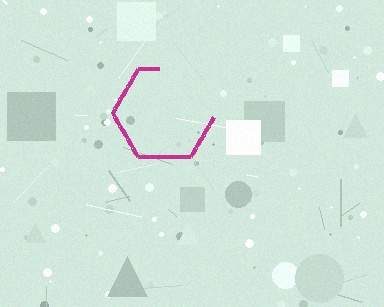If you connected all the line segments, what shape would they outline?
They would outline a hexagon.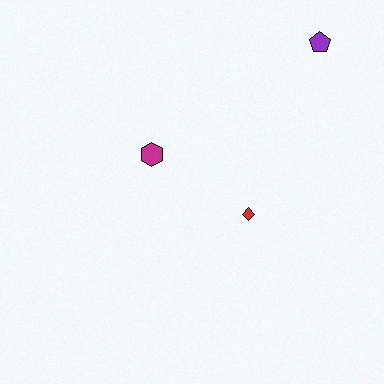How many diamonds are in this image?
There is 1 diamond.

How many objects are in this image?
There are 3 objects.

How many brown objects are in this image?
There are no brown objects.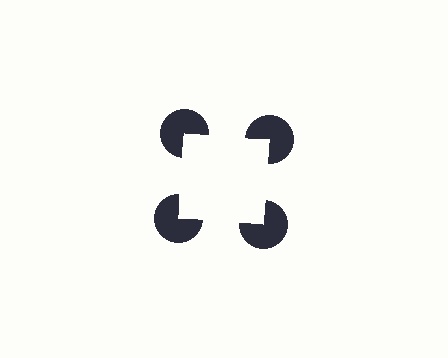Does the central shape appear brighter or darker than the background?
It typically appears slightly brighter than the background, even though no actual brightness change is drawn.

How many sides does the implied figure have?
4 sides.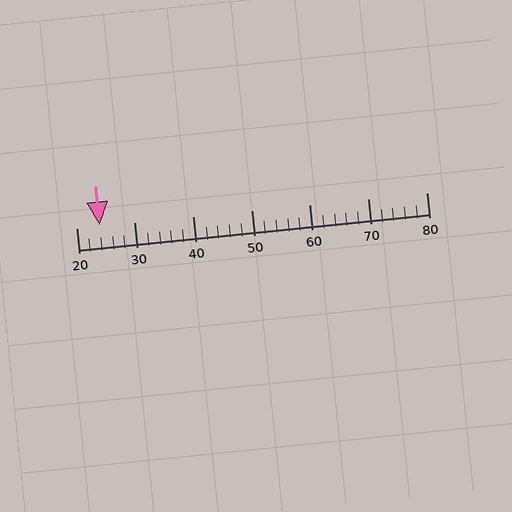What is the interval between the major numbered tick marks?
The major tick marks are spaced 10 units apart.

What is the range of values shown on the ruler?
The ruler shows values from 20 to 80.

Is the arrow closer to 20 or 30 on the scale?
The arrow is closer to 20.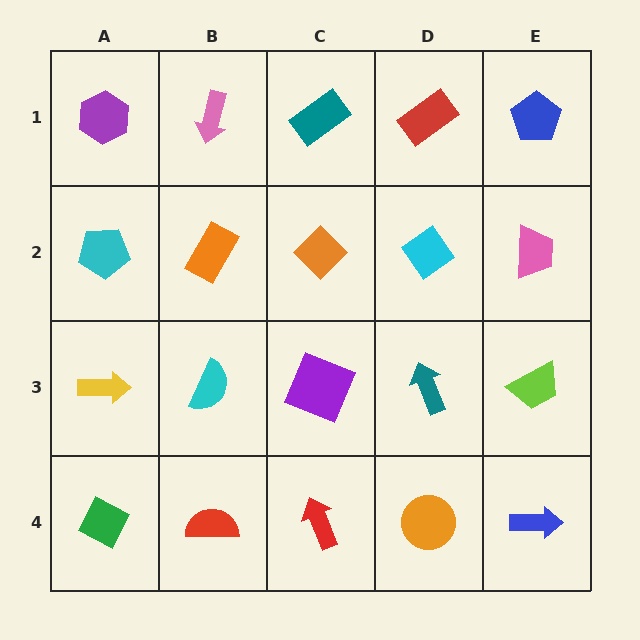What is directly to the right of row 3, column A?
A cyan semicircle.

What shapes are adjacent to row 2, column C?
A teal rectangle (row 1, column C), a purple square (row 3, column C), an orange rectangle (row 2, column B), a cyan diamond (row 2, column D).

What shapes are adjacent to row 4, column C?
A purple square (row 3, column C), a red semicircle (row 4, column B), an orange circle (row 4, column D).